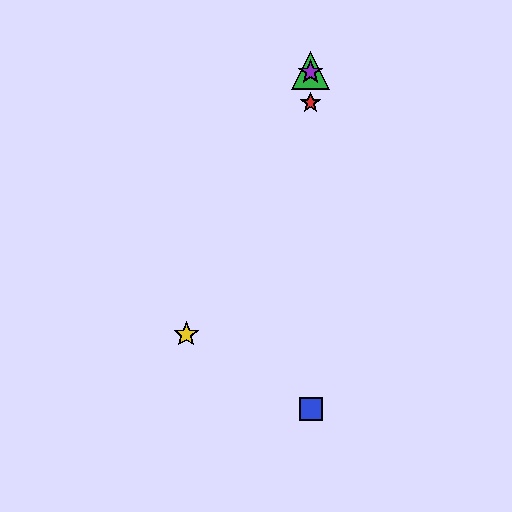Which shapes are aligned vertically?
The red star, the blue square, the green triangle, the purple star are aligned vertically.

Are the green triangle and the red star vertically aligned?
Yes, both are at x≈311.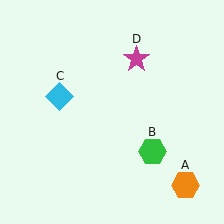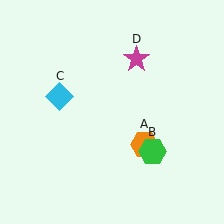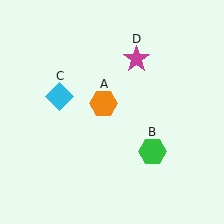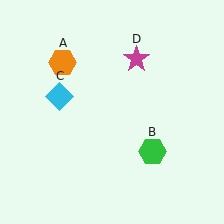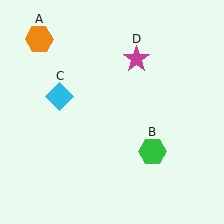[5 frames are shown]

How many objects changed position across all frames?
1 object changed position: orange hexagon (object A).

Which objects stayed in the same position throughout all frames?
Green hexagon (object B) and cyan diamond (object C) and magenta star (object D) remained stationary.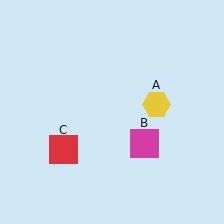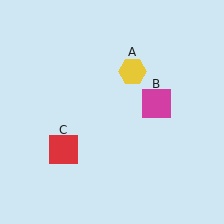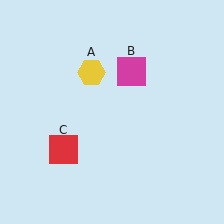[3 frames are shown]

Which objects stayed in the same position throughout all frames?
Red square (object C) remained stationary.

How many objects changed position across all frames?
2 objects changed position: yellow hexagon (object A), magenta square (object B).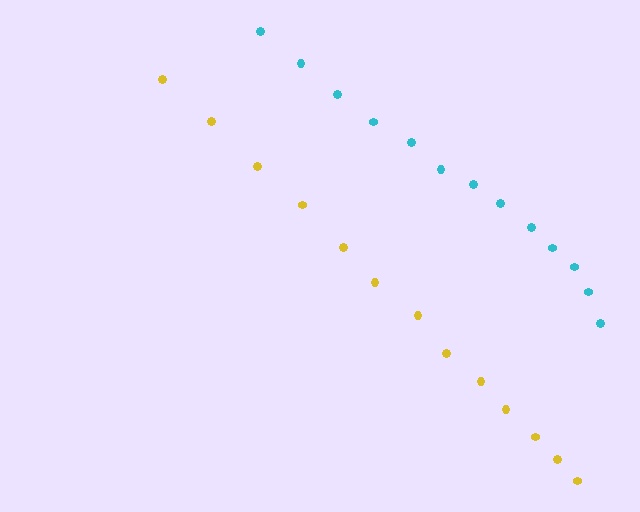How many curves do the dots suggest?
There are 2 distinct paths.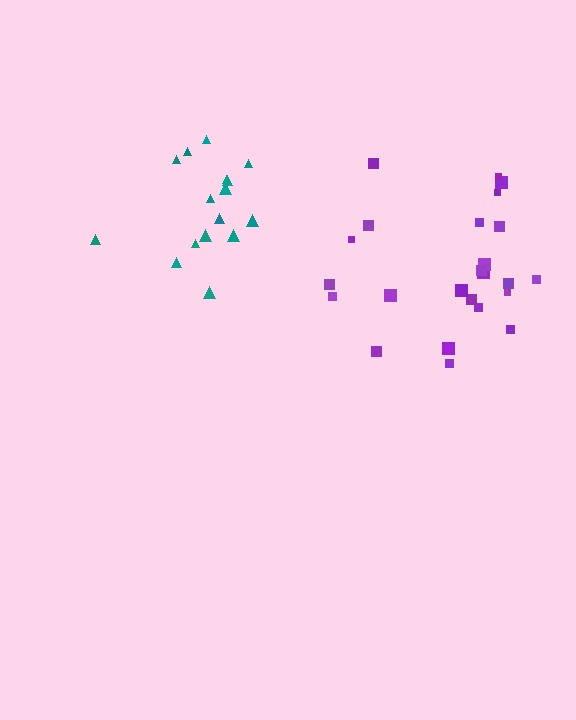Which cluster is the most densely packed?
Teal.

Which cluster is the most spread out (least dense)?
Purple.